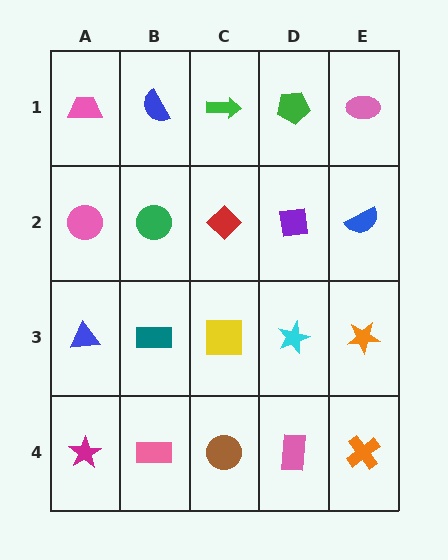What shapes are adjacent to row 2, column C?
A green arrow (row 1, column C), a yellow square (row 3, column C), a green circle (row 2, column B), a purple square (row 2, column D).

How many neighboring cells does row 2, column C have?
4.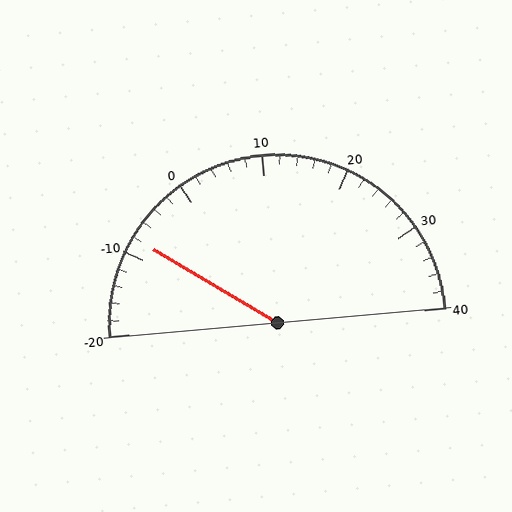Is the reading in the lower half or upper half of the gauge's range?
The reading is in the lower half of the range (-20 to 40).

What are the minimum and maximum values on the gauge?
The gauge ranges from -20 to 40.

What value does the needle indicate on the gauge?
The needle indicates approximately -8.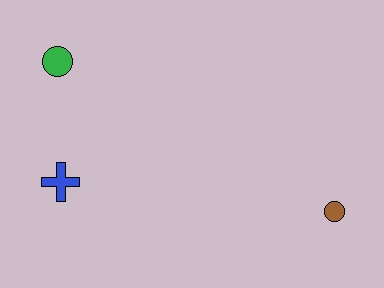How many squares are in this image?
There are no squares.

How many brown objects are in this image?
There is 1 brown object.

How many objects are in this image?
There are 3 objects.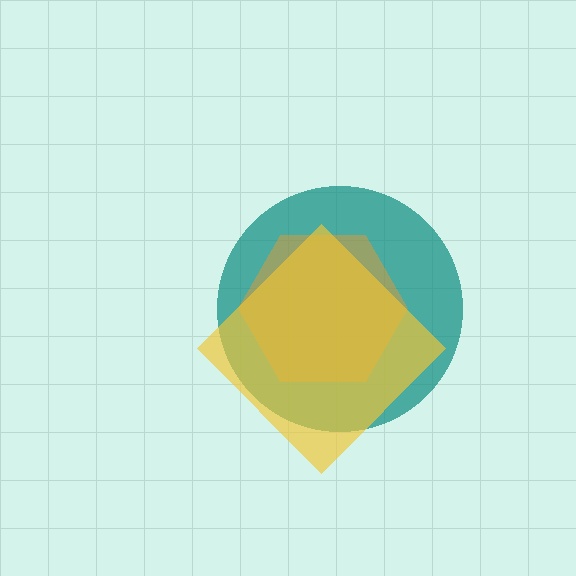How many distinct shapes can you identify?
There are 3 distinct shapes: a teal circle, an orange hexagon, a yellow diamond.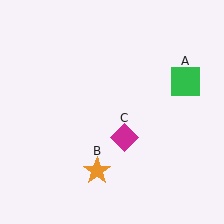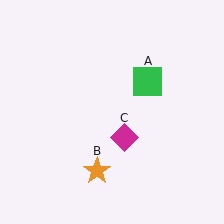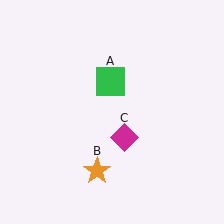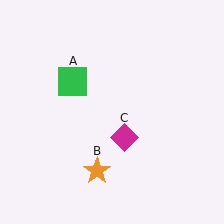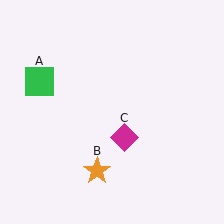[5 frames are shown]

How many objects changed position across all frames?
1 object changed position: green square (object A).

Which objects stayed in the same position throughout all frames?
Orange star (object B) and magenta diamond (object C) remained stationary.